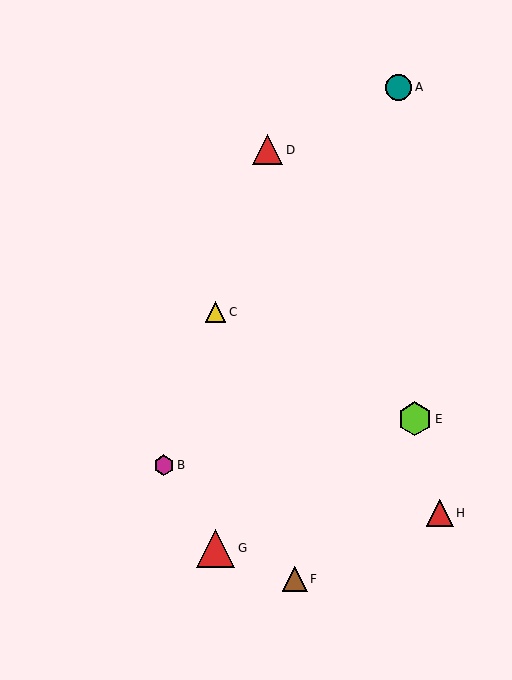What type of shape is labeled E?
Shape E is a lime hexagon.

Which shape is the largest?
The red triangle (labeled G) is the largest.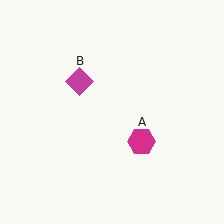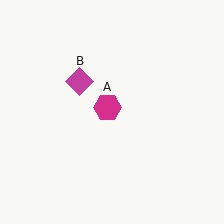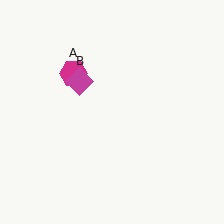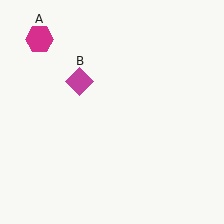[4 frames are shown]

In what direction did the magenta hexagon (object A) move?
The magenta hexagon (object A) moved up and to the left.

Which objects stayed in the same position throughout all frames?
Magenta diamond (object B) remained stationary.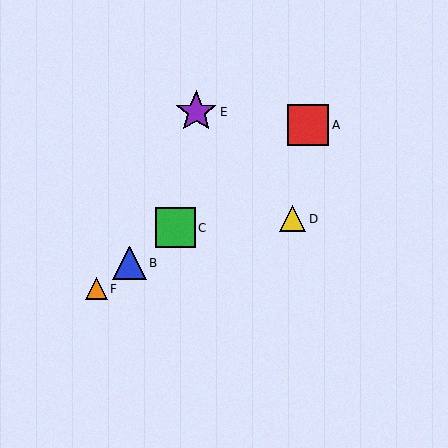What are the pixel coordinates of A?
Object A is at (309, 125).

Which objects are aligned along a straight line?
Objects A, B, C, F are aligned along a straight line.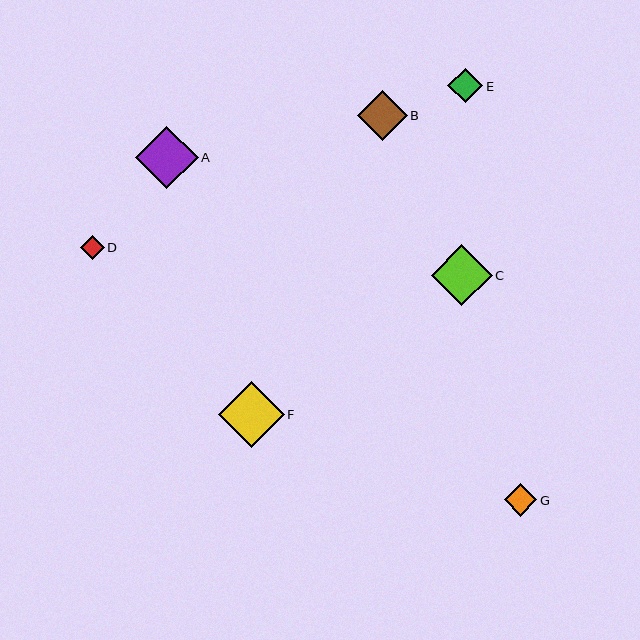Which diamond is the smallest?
Diamond D is the smallest with a size of approximately 24 pixels.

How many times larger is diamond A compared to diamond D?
Diamond A is approximately 2.6 times the size of diamond D.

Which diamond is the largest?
Diamond F is the largest with a size of approximately 65 pixels.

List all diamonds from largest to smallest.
From largest to smallest: F, A, C, B, E, G, D.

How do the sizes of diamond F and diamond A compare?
Diamond F and diamond A are approximately the same size.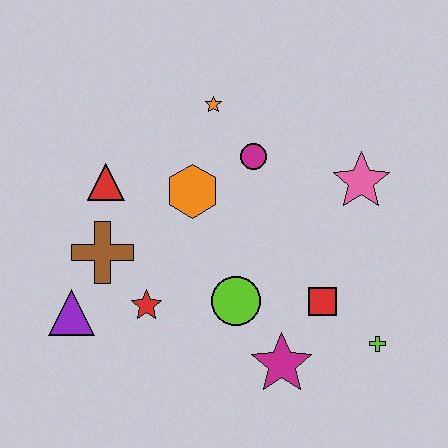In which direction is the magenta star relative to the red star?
The magenta star is to the right of the red star.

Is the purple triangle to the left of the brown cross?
Yes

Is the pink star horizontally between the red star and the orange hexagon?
No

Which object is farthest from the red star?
The pink star is farthest from the red star.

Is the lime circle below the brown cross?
Yes